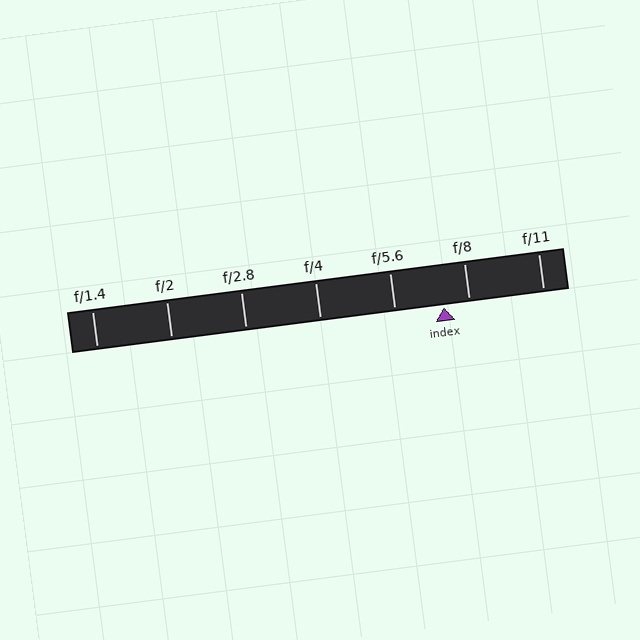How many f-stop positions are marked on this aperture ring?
There are 7 f-stop positions marked.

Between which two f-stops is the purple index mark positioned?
The index mark is between f/5.6 and f/8.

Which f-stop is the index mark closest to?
The index mark is closest to f/8.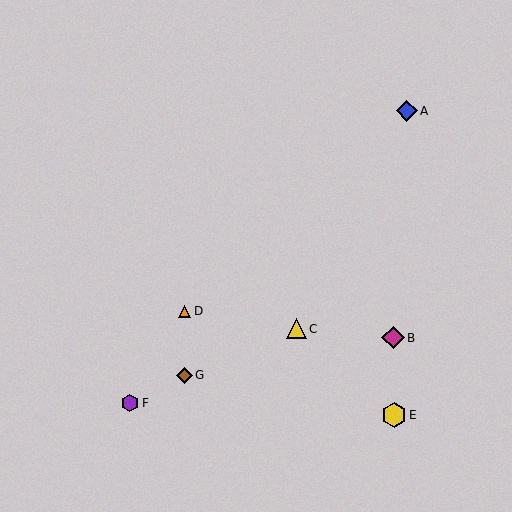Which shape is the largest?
The yellow hexagon (labeled E) is the largest.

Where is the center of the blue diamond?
The center of the blue diamond is at (407, 111).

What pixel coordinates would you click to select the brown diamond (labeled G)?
Click at (184, 375) to select the brown diamond G.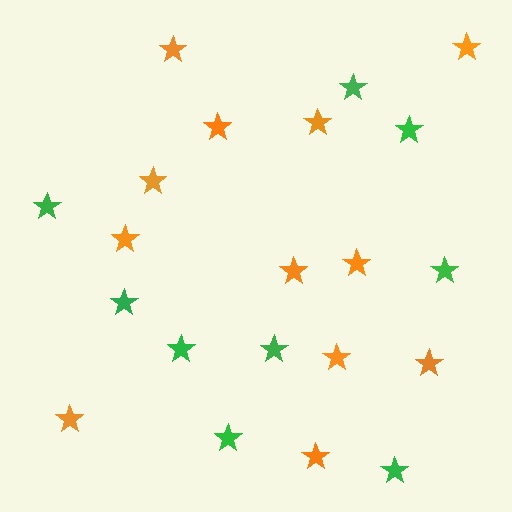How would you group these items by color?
There are 2 groups: one group of orange stars (12) and one group of green stars (9).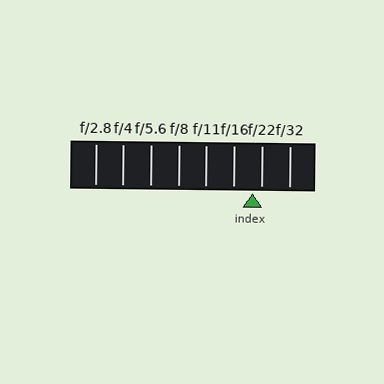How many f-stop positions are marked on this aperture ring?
There are 8 f-stop positions marked.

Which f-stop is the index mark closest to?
The index mark is closest to f/22.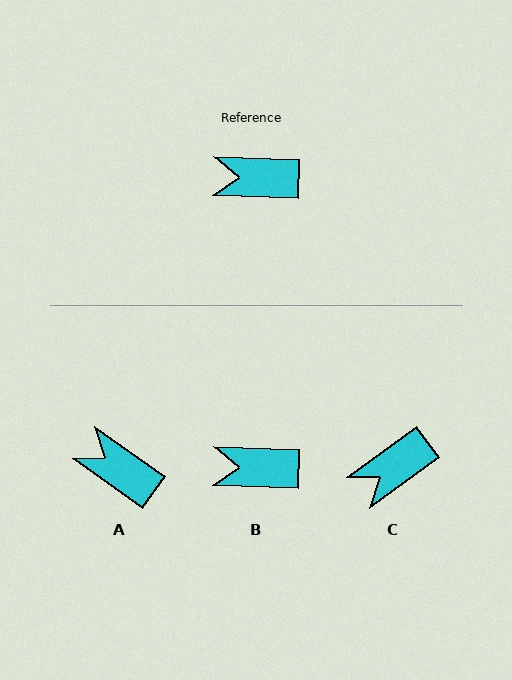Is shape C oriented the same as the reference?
No, it is off by about 38 degrees.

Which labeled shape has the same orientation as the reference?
B.